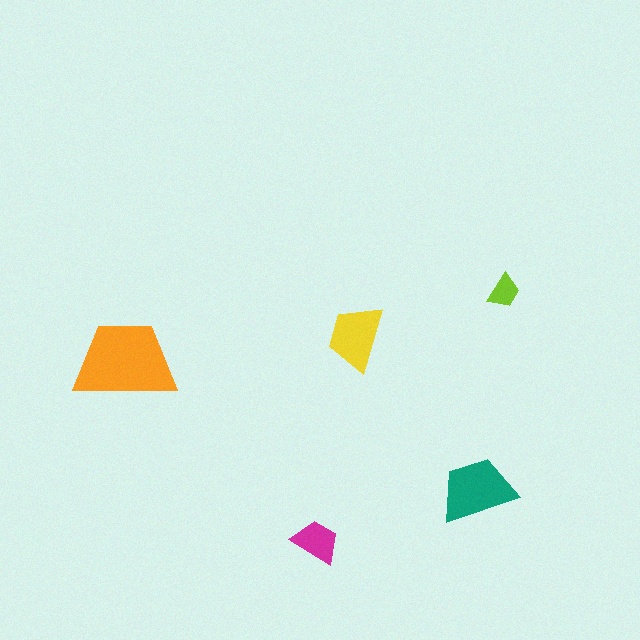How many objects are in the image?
There are 5 objects in the image.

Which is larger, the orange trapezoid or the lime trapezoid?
The orange one.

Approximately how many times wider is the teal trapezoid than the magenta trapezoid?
About 1.5 times wider.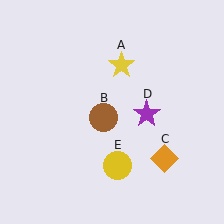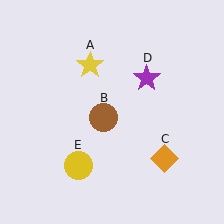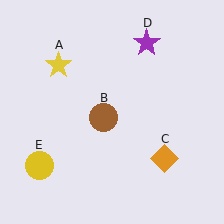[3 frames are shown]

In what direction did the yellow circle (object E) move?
The yellow circle (object E) moved left.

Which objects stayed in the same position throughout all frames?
Brown circle (object B) and orange diamond (object C) remained stationary.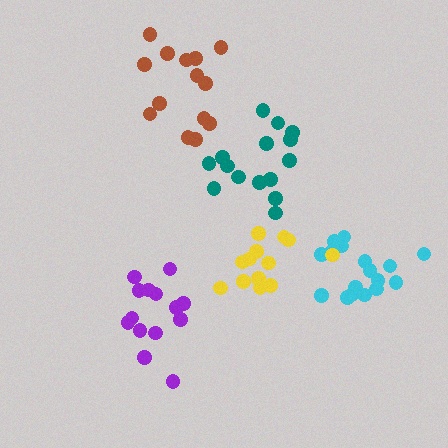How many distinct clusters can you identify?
There are 5 distinct clusters.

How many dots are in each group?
Group 1: 18 dots, Group 2: 14 dots, Group 3: 15 dots, Group 4: 14 dots, Group 5: 13 dots (74 total).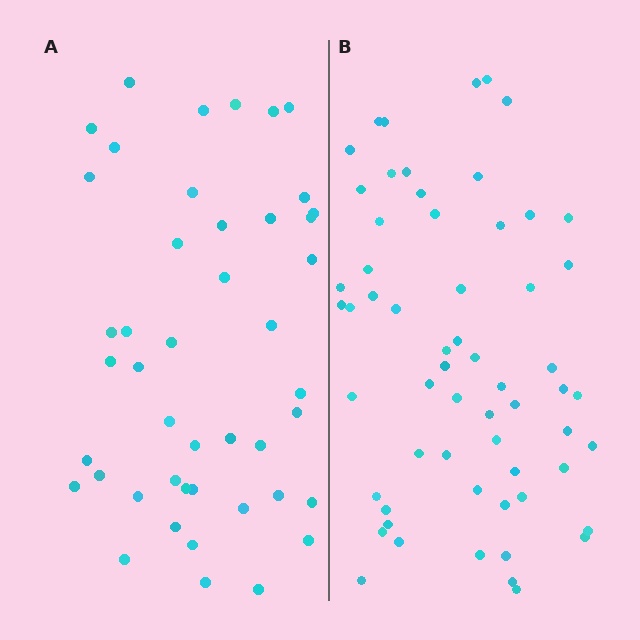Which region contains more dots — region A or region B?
Region B (the right region) has more dots.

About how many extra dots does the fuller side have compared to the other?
Region B has approximately 15 more dots than region A.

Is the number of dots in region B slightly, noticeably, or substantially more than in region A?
Region B has noticeably more, but not dramatically so. The ratio is roughly 1.3 to 1.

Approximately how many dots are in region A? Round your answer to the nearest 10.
About 40 dots. (The exact count is 45, which rounds to 40.)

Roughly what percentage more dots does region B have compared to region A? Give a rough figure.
About 35% more.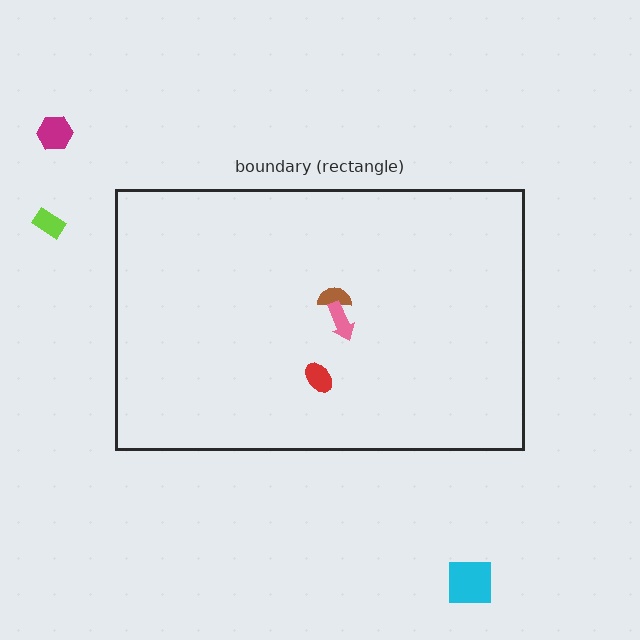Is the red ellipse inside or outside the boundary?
Inside.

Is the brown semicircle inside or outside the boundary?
Inside.